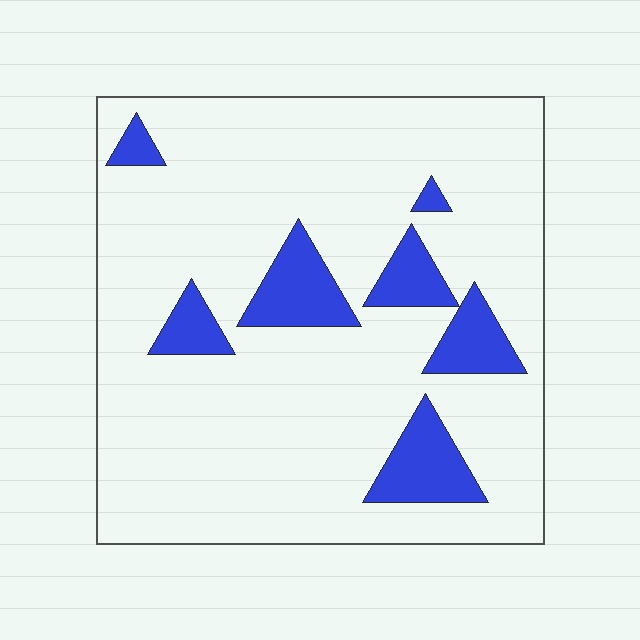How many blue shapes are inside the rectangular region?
7.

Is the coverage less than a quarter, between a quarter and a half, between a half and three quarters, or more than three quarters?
Less than a quarter.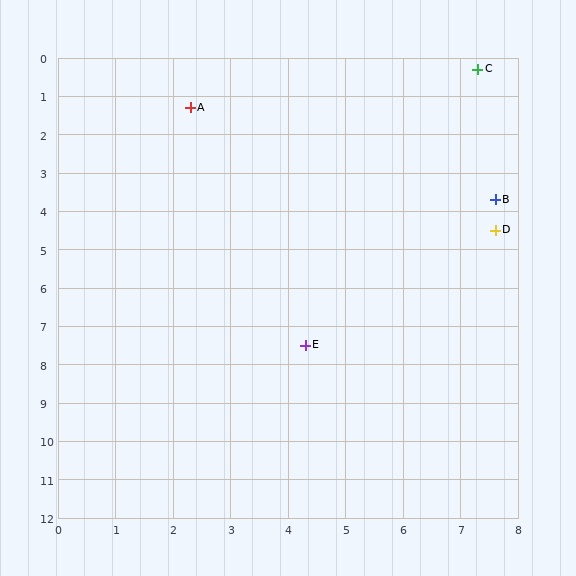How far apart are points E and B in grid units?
Points E and B are about 5.0 grid units apart.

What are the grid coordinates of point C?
Point C is at approximately (7.3, 0.3).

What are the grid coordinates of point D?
Point D is at approximately (7.6, 4.5).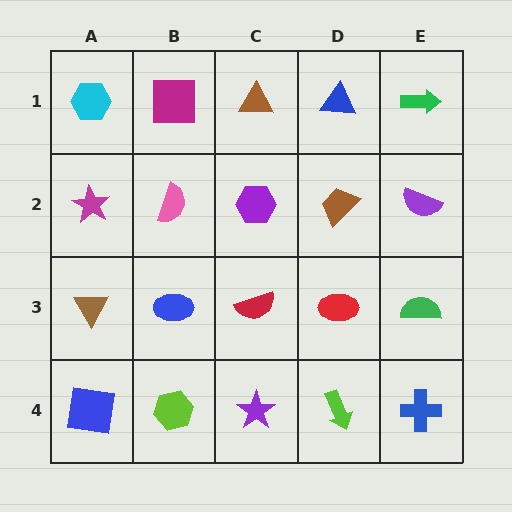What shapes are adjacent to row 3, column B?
A pink semicircle (row 2, column B), a lime hexagon (row 4, column B), a brown triangle (row 3, column A), a red semicircle (row 3, column C).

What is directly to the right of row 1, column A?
A magenta square.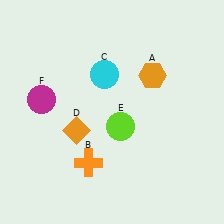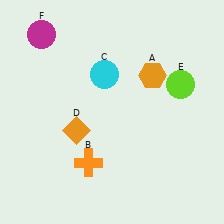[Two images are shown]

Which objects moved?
The objects that moved are: the lime circle (E), the magenta circle (F).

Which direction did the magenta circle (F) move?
The magenta circle (F) moved up.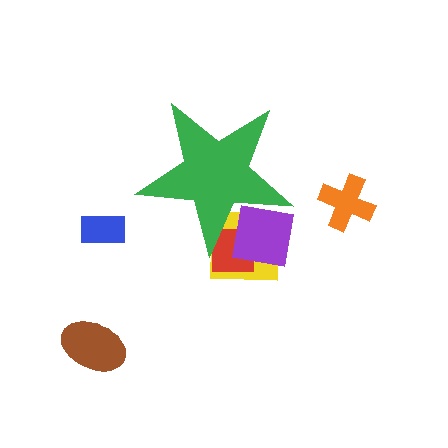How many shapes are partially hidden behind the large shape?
3 shapes are partially hidden.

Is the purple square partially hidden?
Yes, the purple square is partially hidden behind the green star.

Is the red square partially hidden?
Yes, the red square is partially hidden behind the green star.